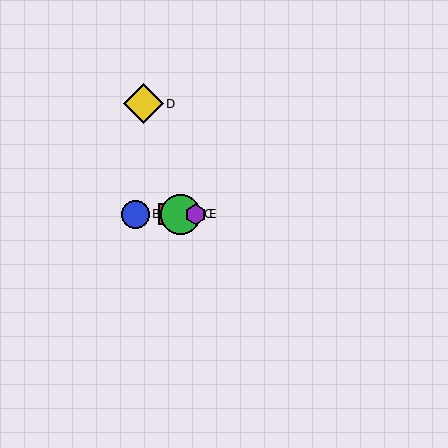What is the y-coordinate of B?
Object B is at y≈214.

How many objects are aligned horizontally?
4 objects (A, B, C, E) are aligned horizontally.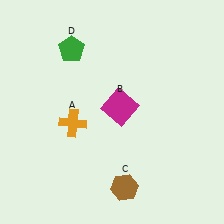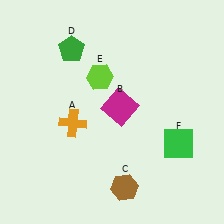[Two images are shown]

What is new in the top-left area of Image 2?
A lime hexagon (E) was added in the top-left area of Image 2.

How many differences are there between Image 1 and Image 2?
There are 2 differences between the two images.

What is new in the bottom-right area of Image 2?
A green square (F) was added in the bottom-right area of Image 2.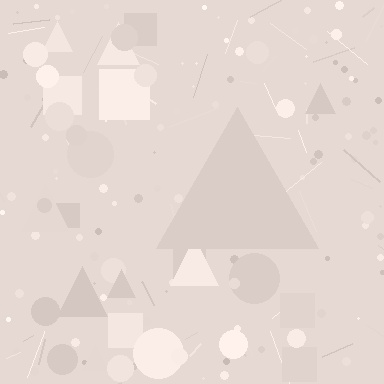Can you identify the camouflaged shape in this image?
The camouflaged shape is a triangle.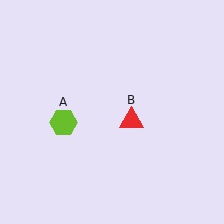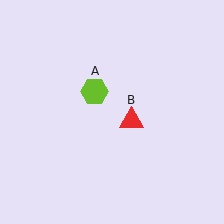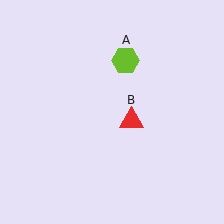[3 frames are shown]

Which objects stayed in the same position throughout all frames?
Red triangle (object B) remained stationary.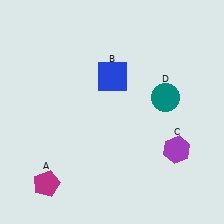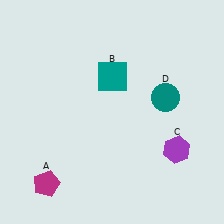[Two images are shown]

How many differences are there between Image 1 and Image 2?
There is 1 difference between the two images.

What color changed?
The square (B) changed from blue in Image 1 to teal in Image 2.